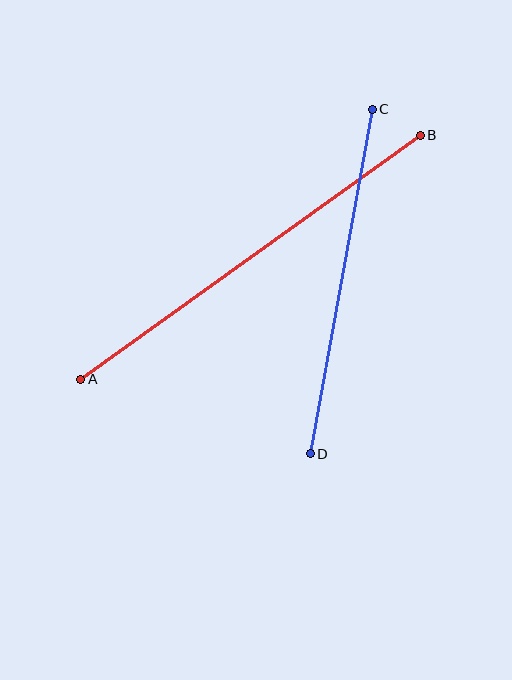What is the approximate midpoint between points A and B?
The midpoint is at approximately (250, 257) pixels.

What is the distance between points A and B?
The distance is approximately 418 pixels.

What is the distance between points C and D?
The distance is approximately 350 pixels.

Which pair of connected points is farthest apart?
Points A and B are farthest apart.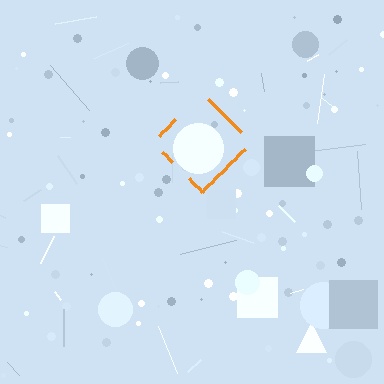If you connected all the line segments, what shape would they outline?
They would outline a diamond.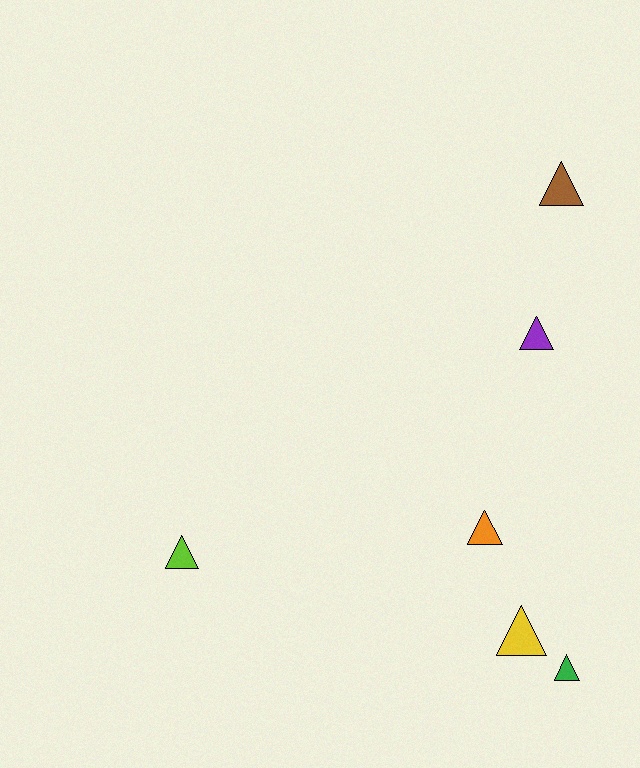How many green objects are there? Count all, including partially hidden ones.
There is 1 green object.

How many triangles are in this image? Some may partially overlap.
There are 6 triangles.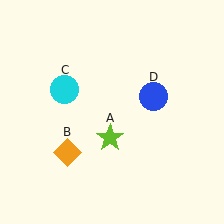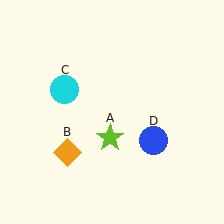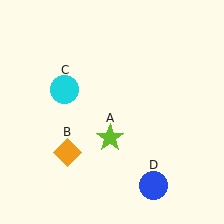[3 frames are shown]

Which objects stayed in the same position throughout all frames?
Lime star (object A) and orange diamond (object B) and cyan circle (object C) remained stationary.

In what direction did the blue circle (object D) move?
The blue circle (object D) moved down.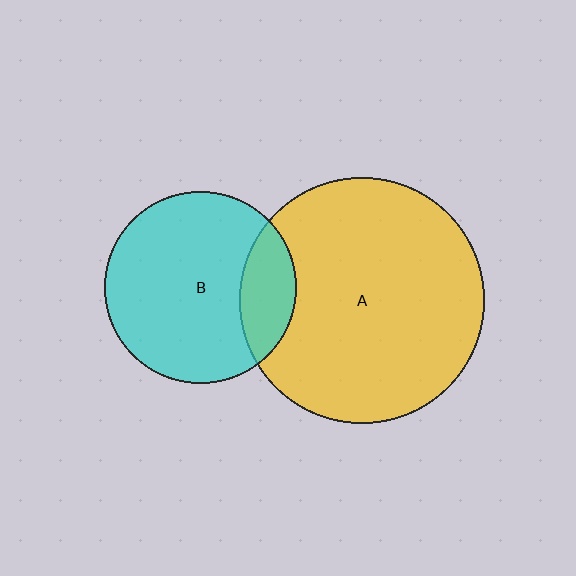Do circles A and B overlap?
Yes.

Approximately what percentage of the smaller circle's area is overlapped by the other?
Approximately 20%.